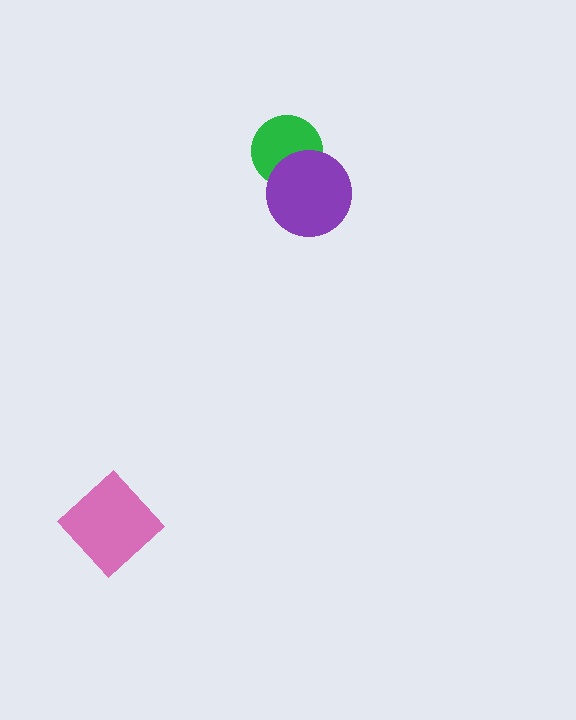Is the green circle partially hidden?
Yes, it is partially covered by another shape.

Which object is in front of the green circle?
The purple circle is in front of the green circle.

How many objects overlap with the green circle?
1 object overlaps with the green circle.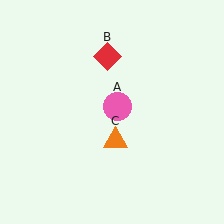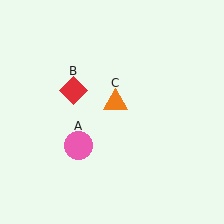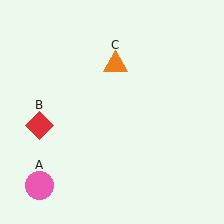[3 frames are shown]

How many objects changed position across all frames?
3 objects changed position: pink circle (object A), red diamond (object B), orange triangle (object C).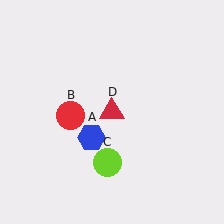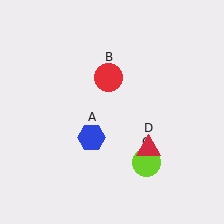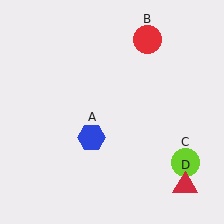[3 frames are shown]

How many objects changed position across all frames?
3 objects changed position: red circle (object B), lime circle (object C), red triangle (object D).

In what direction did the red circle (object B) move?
The red circle (object B) moved up and to the right.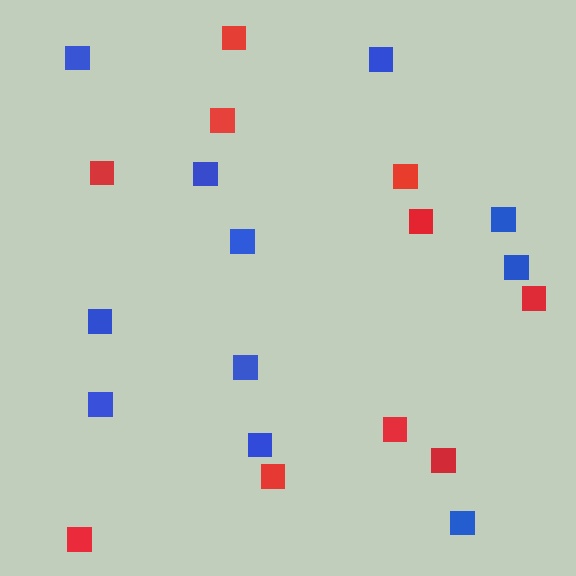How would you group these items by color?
There are 2 groups: one group of red squares (10) and one group of blue squares (11).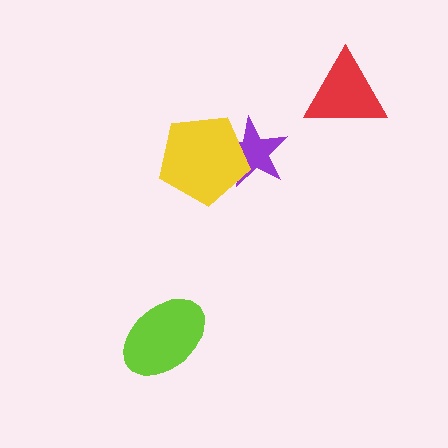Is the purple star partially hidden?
Yes, it is partially covered by another shape.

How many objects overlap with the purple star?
1 object overlaps with the purple star.